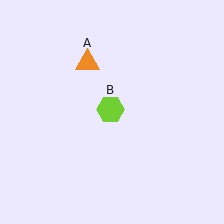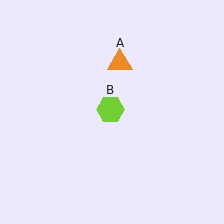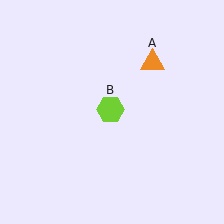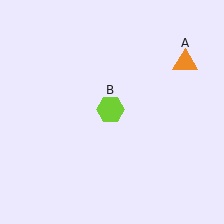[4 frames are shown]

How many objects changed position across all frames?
1 object changed position: orange triangle (object A).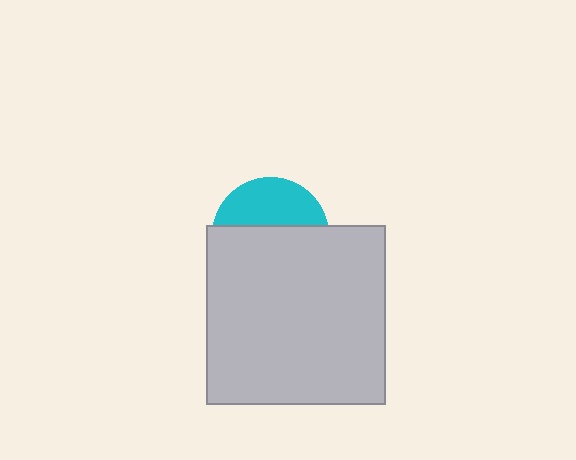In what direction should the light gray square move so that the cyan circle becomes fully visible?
The light gray square should move down. That is the shortest direction to clear the overlap and leave the cyan circle fully visible.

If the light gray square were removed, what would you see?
You would see the complete cyan circle.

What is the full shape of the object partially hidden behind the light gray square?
The partially hidden object is a cyan circle.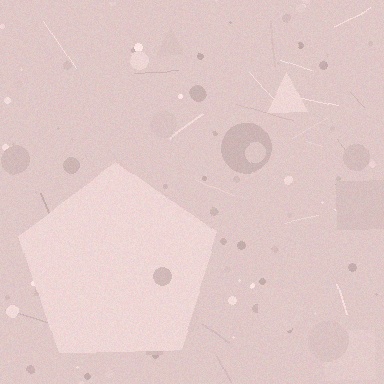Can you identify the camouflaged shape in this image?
The camouflaged shape is a pentagon.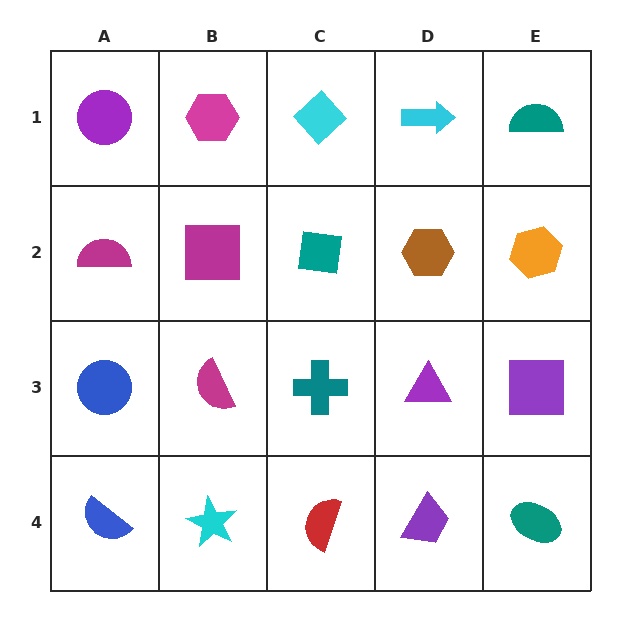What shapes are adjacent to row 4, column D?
A purple triangle (row 3, column D), a red semicircle (row 4, column C), a teal ellipse (row 4, column E).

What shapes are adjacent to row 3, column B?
A magenta square (row 2, column B), a cyan star (row 4, column B), a blue circle (row 3, column A), a teal cross (row 3, column C).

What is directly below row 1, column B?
A magenta square.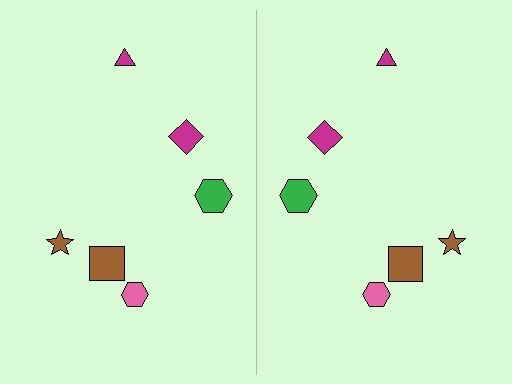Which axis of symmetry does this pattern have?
The pattern has a vertical axis of symmetry running through the center of the image.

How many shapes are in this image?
There are 12 shapes in this image.